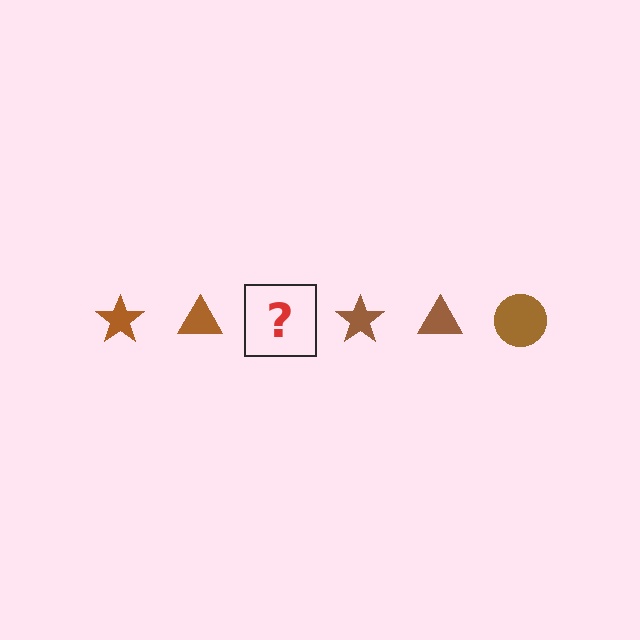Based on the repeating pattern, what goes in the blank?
The blank should be a brown circle.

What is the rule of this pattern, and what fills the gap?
The rule is that the pattern cycles through star, triangle, circle shapes in brown. The gap should be filled with a brown circle.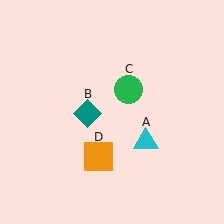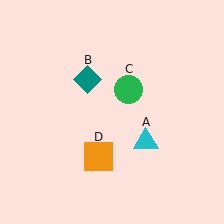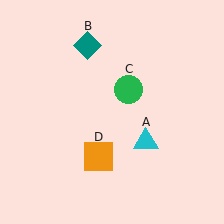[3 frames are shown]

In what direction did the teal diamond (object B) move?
The teal diamond (object B) moved up.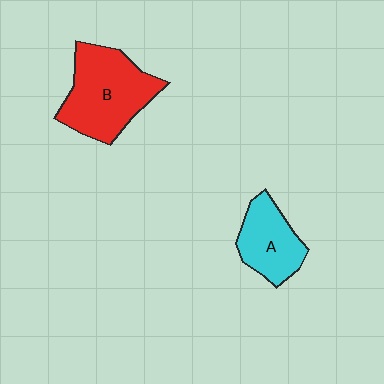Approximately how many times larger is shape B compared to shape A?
Approximately 1.6 times.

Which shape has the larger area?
Shape B (red).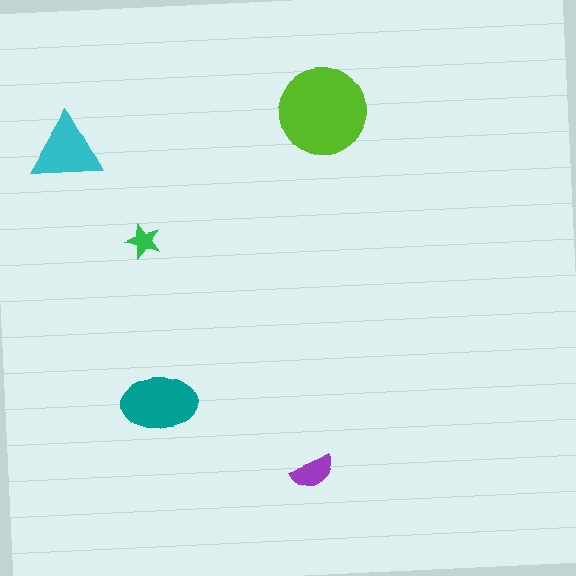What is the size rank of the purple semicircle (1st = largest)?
4th.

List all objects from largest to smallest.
The lime circle, the teal ellipse, the cyan triangle, the purple semicircle, the green star.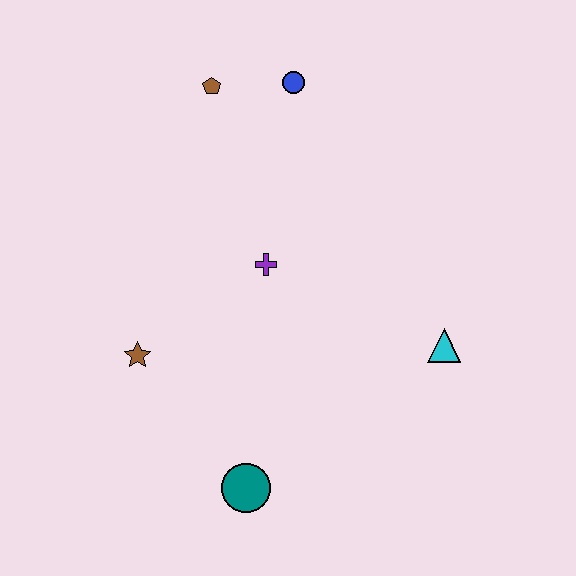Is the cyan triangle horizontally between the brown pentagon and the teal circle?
No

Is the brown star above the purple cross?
No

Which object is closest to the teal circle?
The brown star is closest to the teal circle.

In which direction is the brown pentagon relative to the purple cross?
The brown pentagon is above the purple cross.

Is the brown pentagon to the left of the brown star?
No